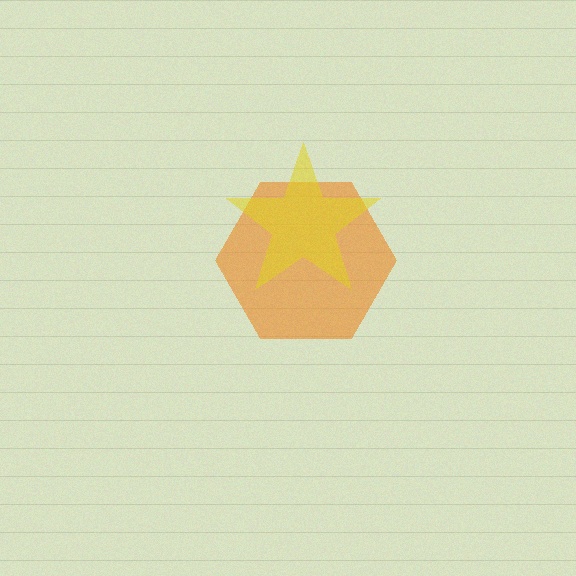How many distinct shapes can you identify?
There are 2 distinct shapes: an orange hexagon, a yellow star.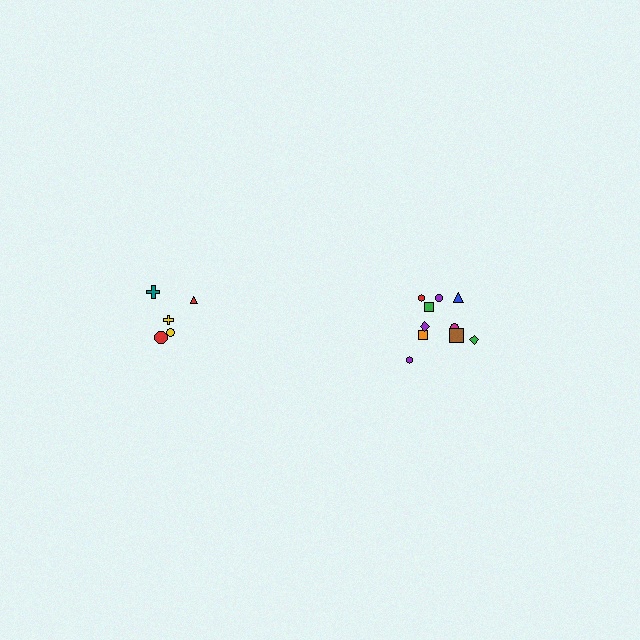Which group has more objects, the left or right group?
The right group.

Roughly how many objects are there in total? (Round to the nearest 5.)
Roughly 15 objects in total.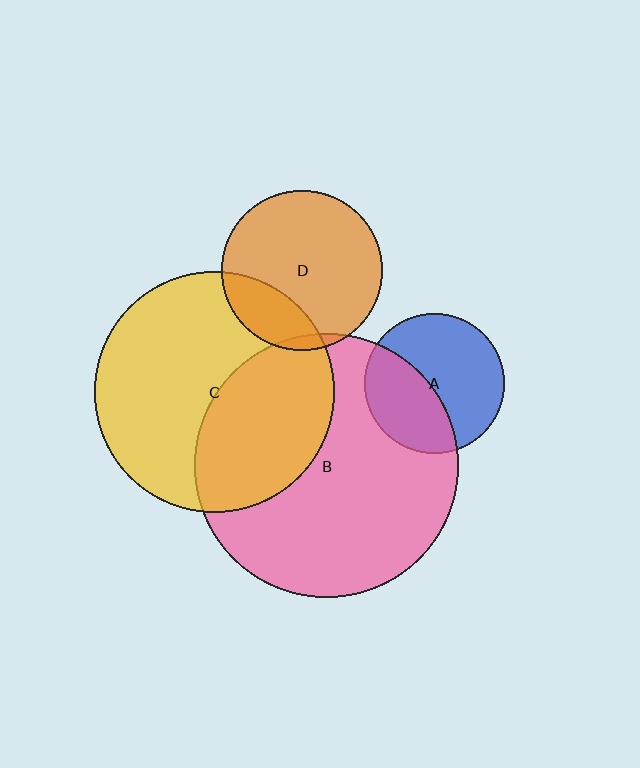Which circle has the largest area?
Circle B (pink).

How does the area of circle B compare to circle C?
Approximately 1.2 times.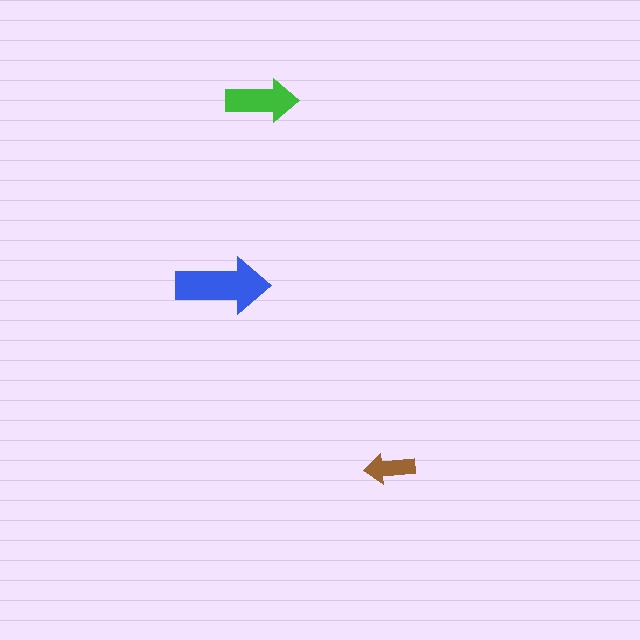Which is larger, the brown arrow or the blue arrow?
The blue one.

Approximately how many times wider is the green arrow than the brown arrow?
About 1.5 times wider.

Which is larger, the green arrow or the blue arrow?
The blue one.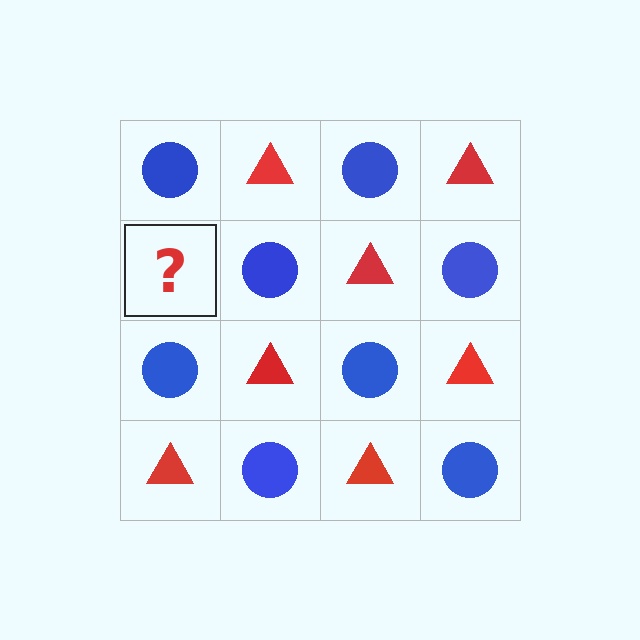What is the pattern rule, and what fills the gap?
The rule is that it alternates blue circle and red triangle in a checkerboard pattern. The gap should be filled with a red triangle.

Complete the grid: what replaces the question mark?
The question mark should be replaced with a red triangle.